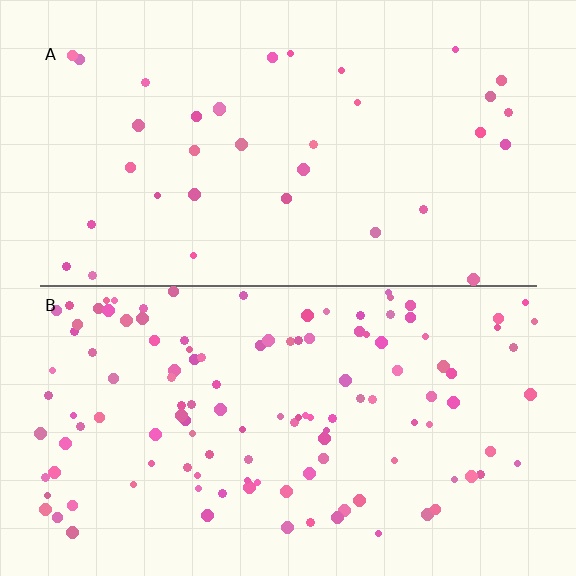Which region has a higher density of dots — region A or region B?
B (the bottom).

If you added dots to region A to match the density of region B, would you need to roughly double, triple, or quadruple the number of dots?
Approximately quadruple.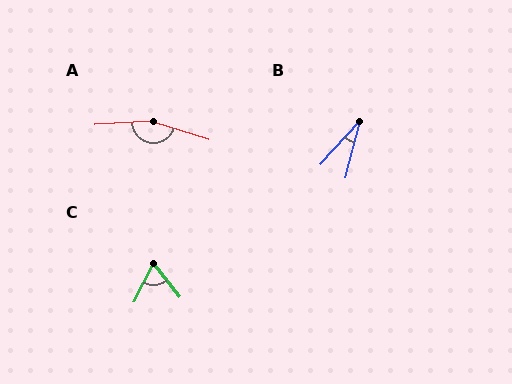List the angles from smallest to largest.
B (28°), C (65°), A (159°).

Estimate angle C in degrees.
Approximately 65 degrees.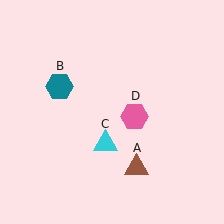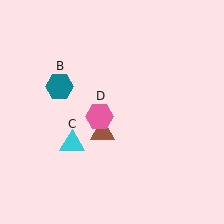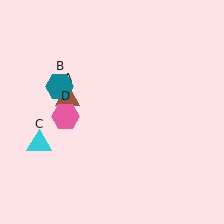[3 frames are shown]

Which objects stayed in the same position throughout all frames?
Teal hexagon (object B) remained stationary.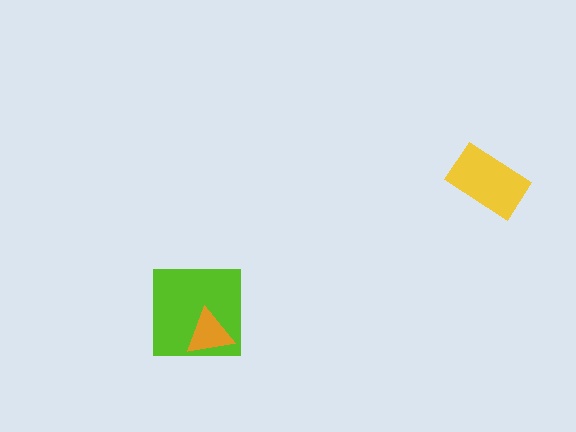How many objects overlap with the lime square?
1 object overlaps with the lime square.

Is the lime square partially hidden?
Yes, it is partially covered by another shape.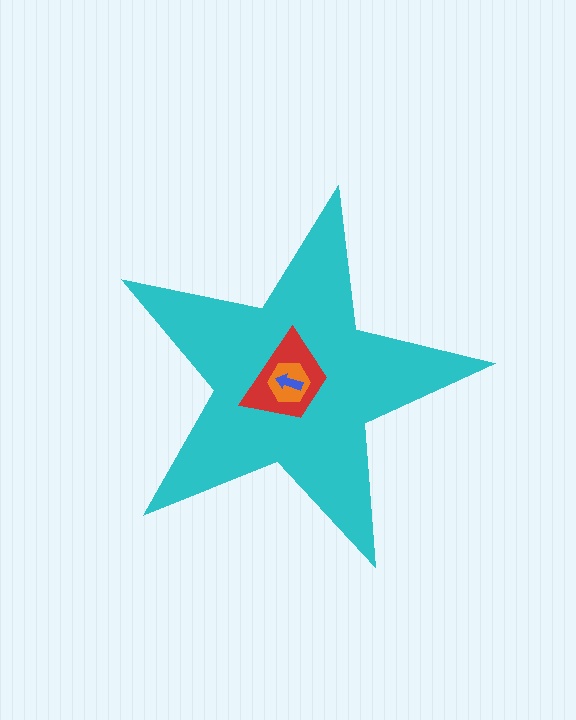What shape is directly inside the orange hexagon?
The blue arrow.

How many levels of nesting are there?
4.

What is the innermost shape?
The blue arrow.